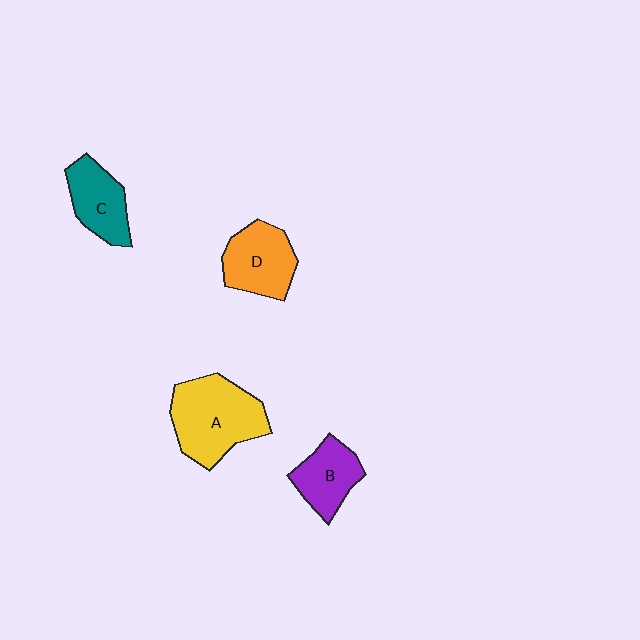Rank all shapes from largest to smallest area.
From largest to smallest: A (yellow), D (orange), C (teal), B (purple).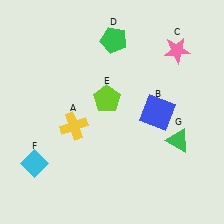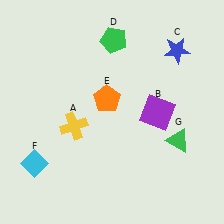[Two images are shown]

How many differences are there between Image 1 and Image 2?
There are 3 differences between the two images.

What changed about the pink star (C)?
In Image 1, C is pink. In Image 2, it changed to blue.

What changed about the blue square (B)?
In Image 1, B is blue. In Image 2, it changed to purple.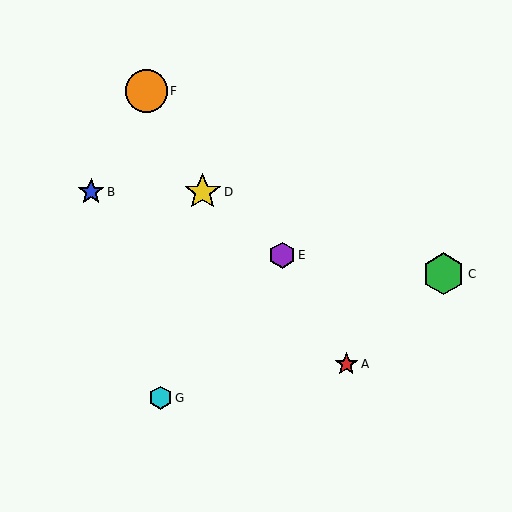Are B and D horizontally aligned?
Yes, both are at y≈192.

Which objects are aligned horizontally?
Objects B, D are aligned horizontally.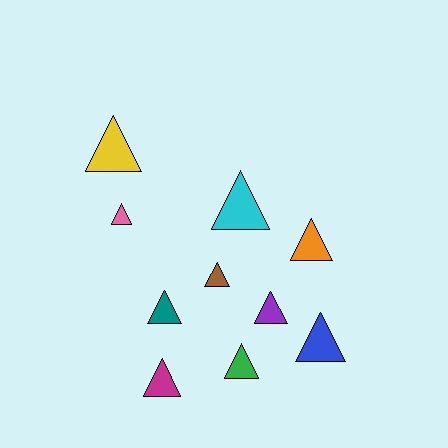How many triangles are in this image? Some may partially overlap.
There are 10 triangles.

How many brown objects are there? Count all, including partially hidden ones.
There is 1 brown object.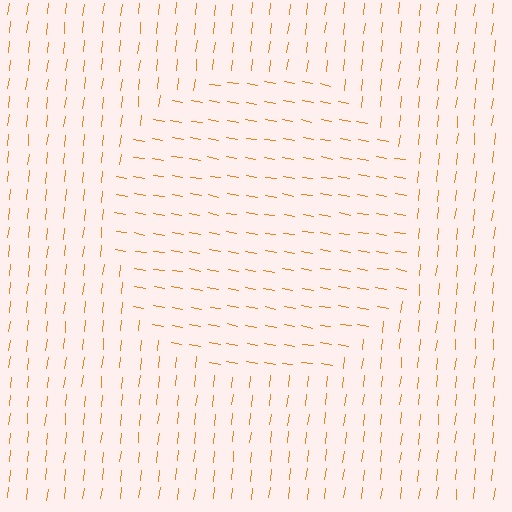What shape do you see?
I see a circle.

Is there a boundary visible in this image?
Yes, there is a texture boundary formed by a change in line orientation.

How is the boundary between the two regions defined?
The boundary is defined purely by a change in line orientation (approximately 87 degrees difference). All lines are the same color and thickness.